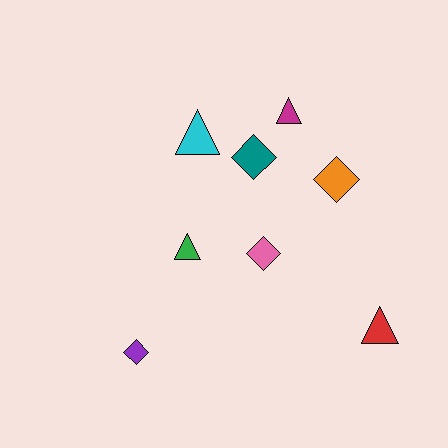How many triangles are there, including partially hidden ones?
There are 4 triangles.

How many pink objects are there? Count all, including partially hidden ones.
There is 1 pink object.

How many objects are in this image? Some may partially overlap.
There are 8 objects.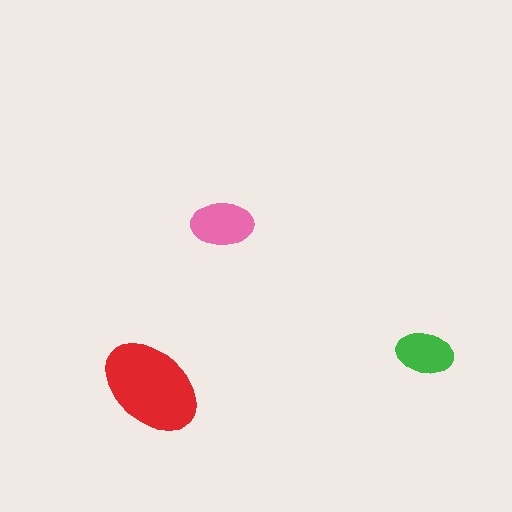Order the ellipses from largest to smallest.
the red one, the pink one, the green one.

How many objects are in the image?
There are 3 objects in the image.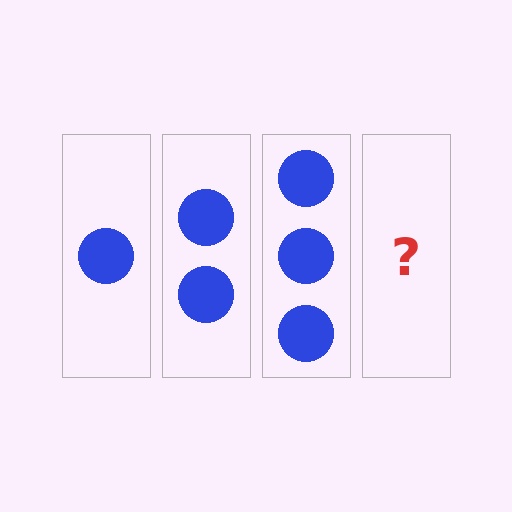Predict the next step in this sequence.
The next step is 4 circles.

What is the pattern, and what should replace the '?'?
The pattern is that each step adds one more circle. The '?' should be 4 circles.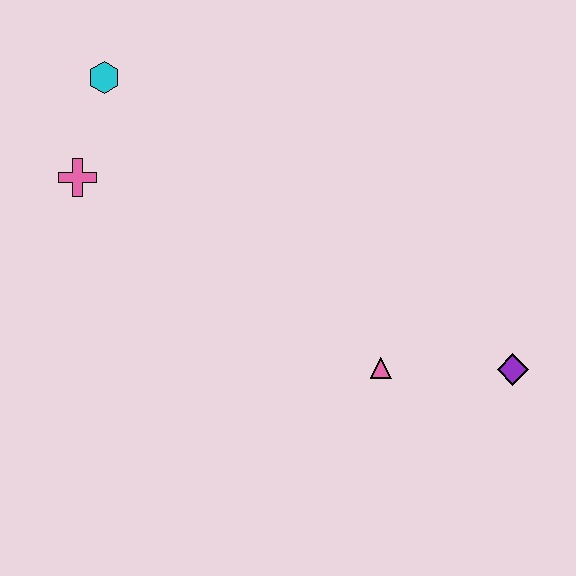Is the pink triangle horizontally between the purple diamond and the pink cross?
Yes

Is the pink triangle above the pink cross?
No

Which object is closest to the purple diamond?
The pink triangle is closest to the purple diamond.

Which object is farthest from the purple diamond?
The cyan hexagon is farthest from the purple diamond.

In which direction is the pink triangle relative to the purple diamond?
The pink triangle is to the left of the purple diamond.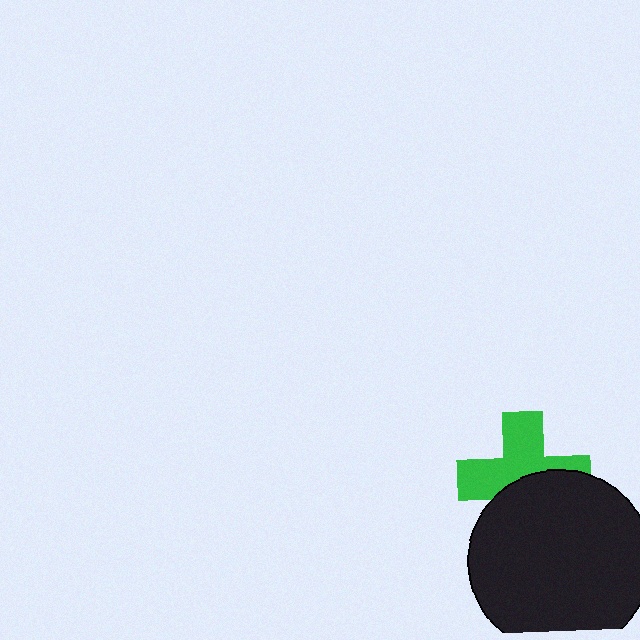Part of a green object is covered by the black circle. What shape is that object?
It is a cross.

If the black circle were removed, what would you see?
You would see the complete green cross.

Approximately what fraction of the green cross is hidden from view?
Roughly 45% of the green cross is hidden behind the black circle.